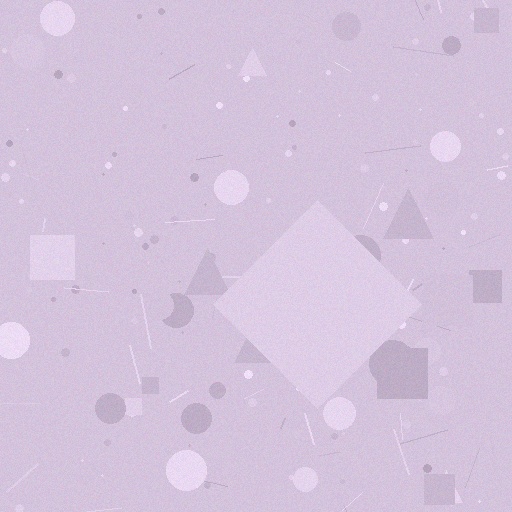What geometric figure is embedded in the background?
A diamond is embedded in the background.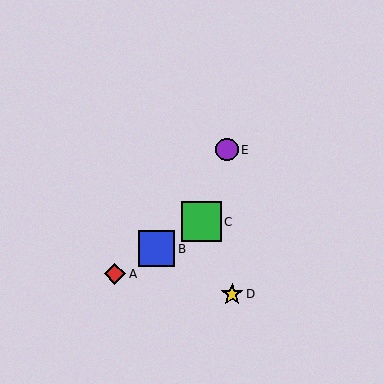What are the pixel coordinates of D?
Object D is at (232, 294).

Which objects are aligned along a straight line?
Objects A, B, C are aligned along a straight line.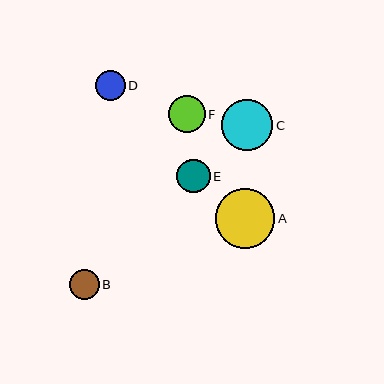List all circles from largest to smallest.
From largest to smallest: A, C, F, E, B, D.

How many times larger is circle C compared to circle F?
Circle C is approximately 1.4 times the size of circle F.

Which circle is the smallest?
Circle D is the smallest with a size of approximately 30 pixels.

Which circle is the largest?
Circle A is the largest with a size of approximately 60 pixels.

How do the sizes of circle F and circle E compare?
Circle F and circle E are approximately the same size.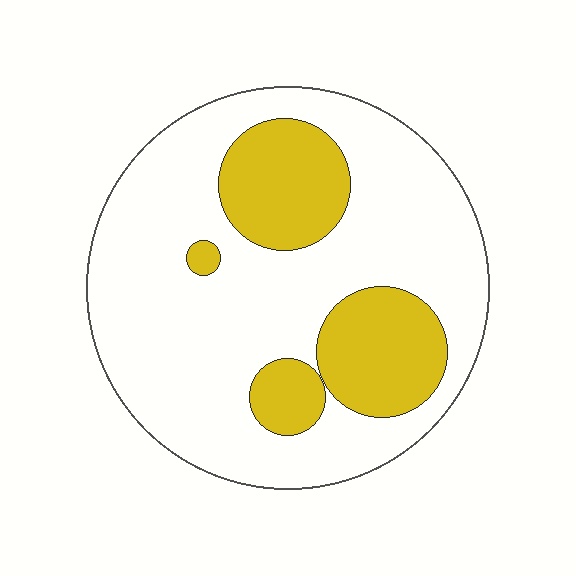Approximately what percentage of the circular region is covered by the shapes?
Approximately 25%.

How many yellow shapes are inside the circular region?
4.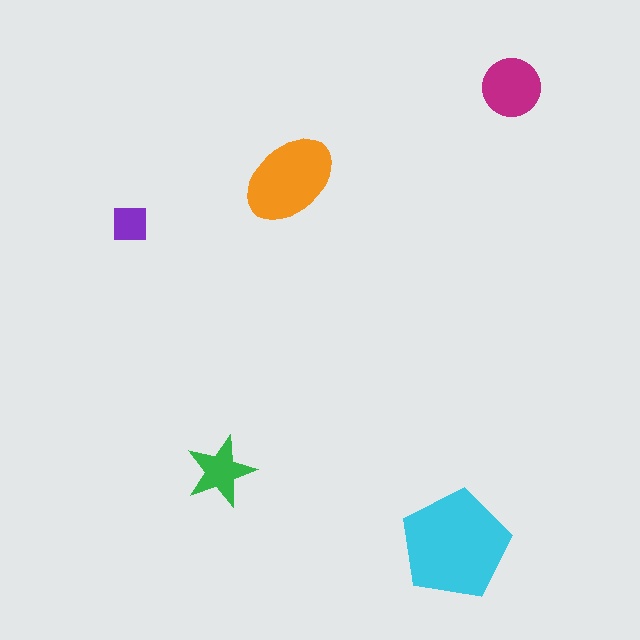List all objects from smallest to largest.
The purple square, the green star, the magenta circle, the orange ellipse, the cyan pentagon.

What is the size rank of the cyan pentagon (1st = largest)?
1st.